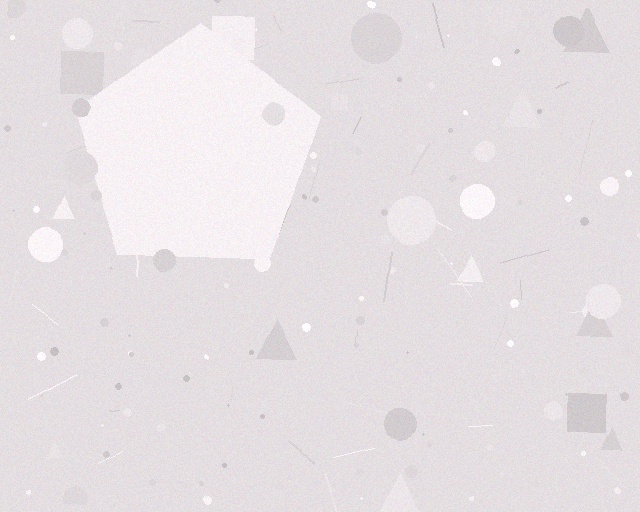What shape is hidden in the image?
A pentagon is hidden in the image.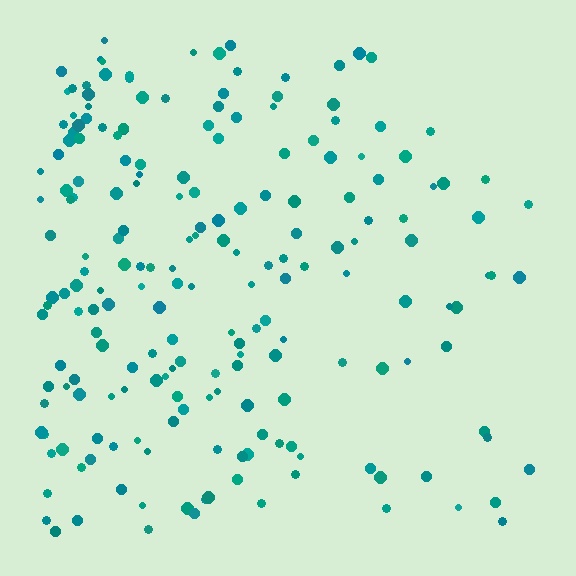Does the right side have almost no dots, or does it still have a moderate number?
Still a moderate number, just noticeably fewer than the left.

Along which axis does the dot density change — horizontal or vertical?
Horizontal.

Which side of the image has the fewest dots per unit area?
The right.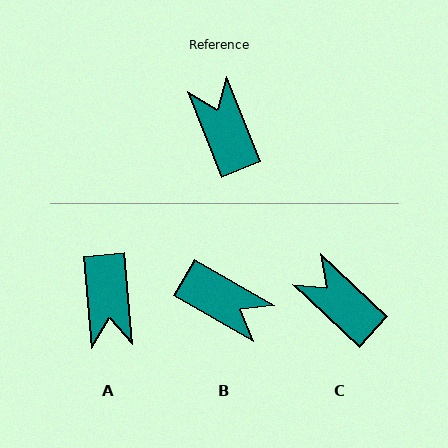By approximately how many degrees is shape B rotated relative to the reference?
Approximately 141 degrees clockwise.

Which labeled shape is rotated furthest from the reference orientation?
A, about 164 degrees away.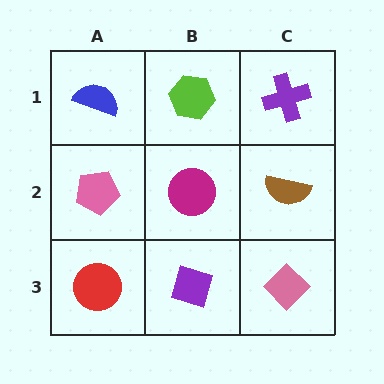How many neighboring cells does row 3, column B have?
3.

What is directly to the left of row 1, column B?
A blue semicircle.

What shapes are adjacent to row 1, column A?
A pink pentagon (row 2, column A), a lime hexagon (row 1, column B).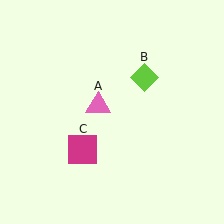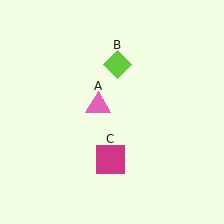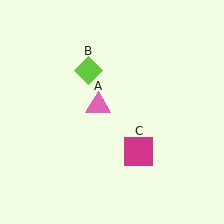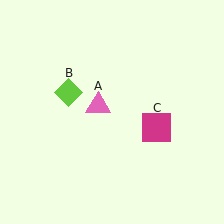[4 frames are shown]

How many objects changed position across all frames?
2 objects changed position: lime diamond (object B), magenta square (object C).